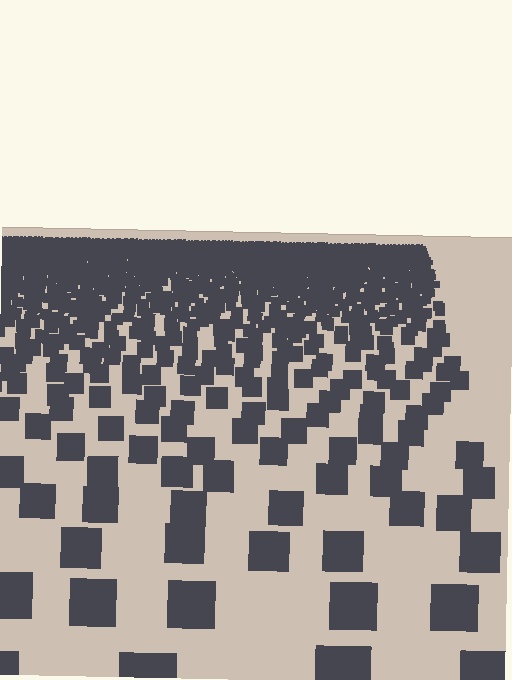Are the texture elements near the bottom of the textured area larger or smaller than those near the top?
Larger. Near the bottom, elements are closer to the viewer and appear at a bigger on-screen size.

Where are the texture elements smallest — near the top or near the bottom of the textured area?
Near the top.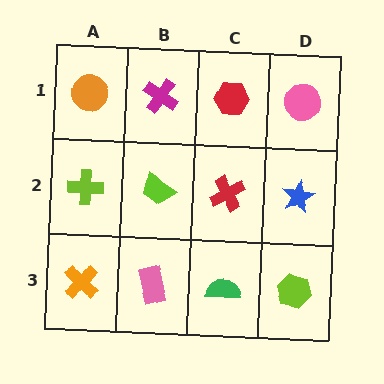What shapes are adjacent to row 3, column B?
A lime trapezoid (row 2, column B), an orange cross (row 3, column A), a green semicircle (row 3, column C).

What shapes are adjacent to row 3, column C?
A red cross (row 2, column C), a pink rectangle (row 3, column B), a lime hexagon (row 3, column D).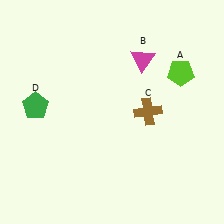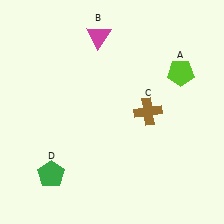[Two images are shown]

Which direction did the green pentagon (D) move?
The green pentagon (D) moved down.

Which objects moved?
The objects that moved are: the magenta triangle (B), the green pentagon (D).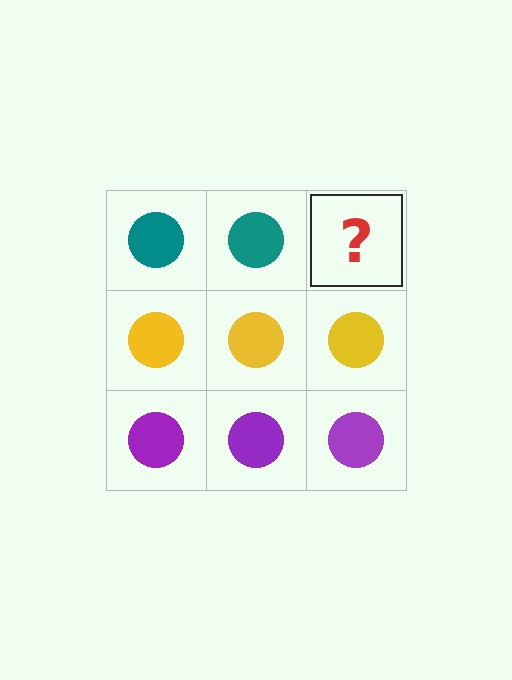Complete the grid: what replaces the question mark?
The question mark should be replaced with a teal circle.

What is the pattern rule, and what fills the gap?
The rule is that each row has a consistent color. The gap should be filled with a teal circle.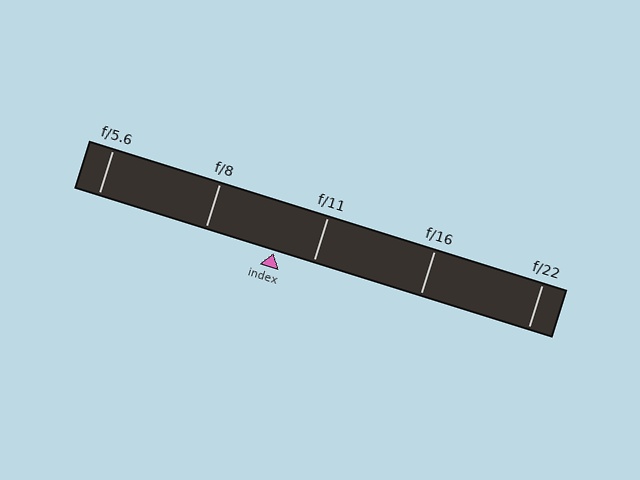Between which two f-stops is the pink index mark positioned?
The index mark is between f/8 and f/11.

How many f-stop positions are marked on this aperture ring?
There are 5 f-stop positions marked.